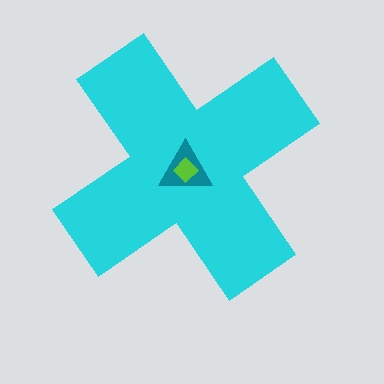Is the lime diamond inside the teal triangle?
Yes.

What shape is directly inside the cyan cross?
The teal triangle.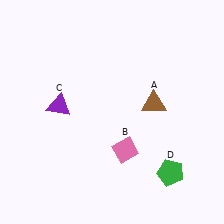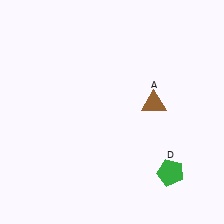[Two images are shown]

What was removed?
The pink diamond (B), the purple triangle (C) were removed in Image 2.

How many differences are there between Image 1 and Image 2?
There are 2 differences between the two images.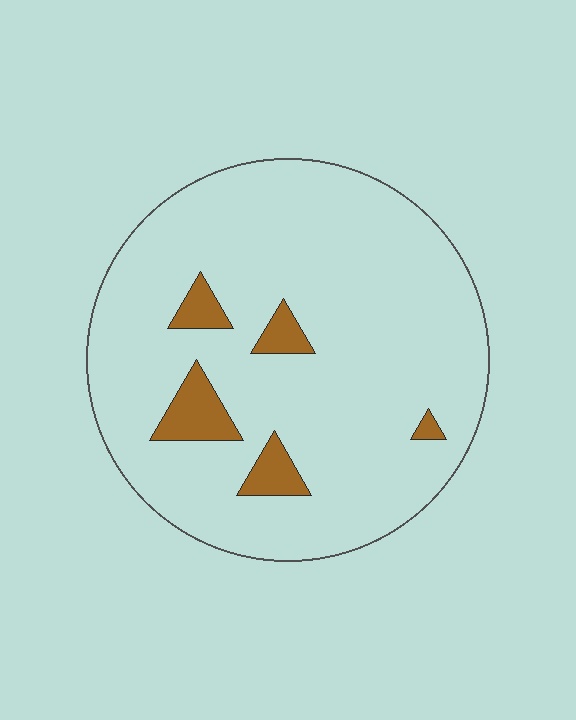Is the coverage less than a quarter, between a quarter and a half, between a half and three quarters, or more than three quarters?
Less than a quarter.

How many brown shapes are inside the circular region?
5.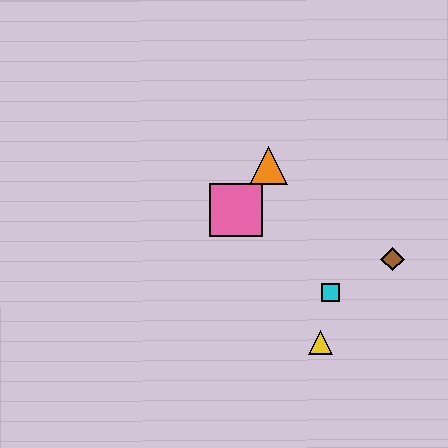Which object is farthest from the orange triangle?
The yellow triangle is farthest from the orange triangle.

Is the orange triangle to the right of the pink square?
Yes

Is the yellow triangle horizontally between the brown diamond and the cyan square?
No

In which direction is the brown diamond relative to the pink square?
The brown diamond is to the right of the pink square.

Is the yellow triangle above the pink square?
No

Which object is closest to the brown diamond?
The cyan square is closest to the brown diamond.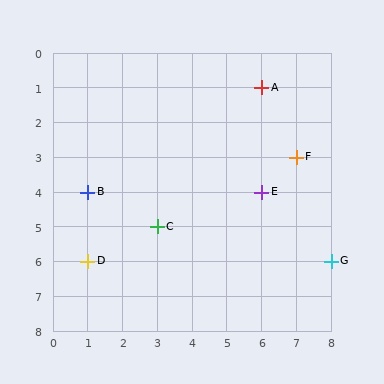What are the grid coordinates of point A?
Point A is at grid coordinates (6, 1).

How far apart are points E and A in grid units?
Points E and A are 3 rows apart.